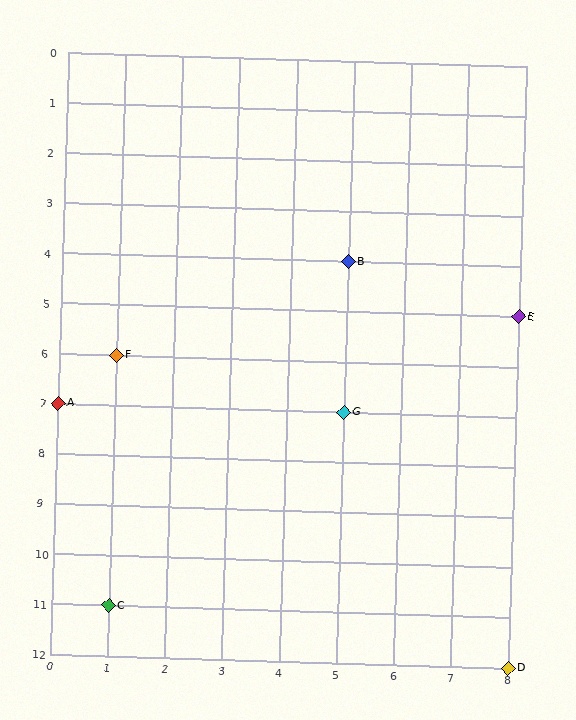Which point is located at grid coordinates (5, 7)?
Point G is at (5, 7).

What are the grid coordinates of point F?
Point F is at grid coordinates (1, 6).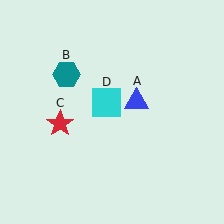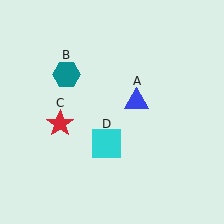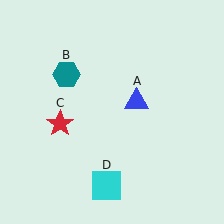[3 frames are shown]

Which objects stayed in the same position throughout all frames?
Blue triangle (object A) and teal hexagon (object B) and red star (object C) remained stationary.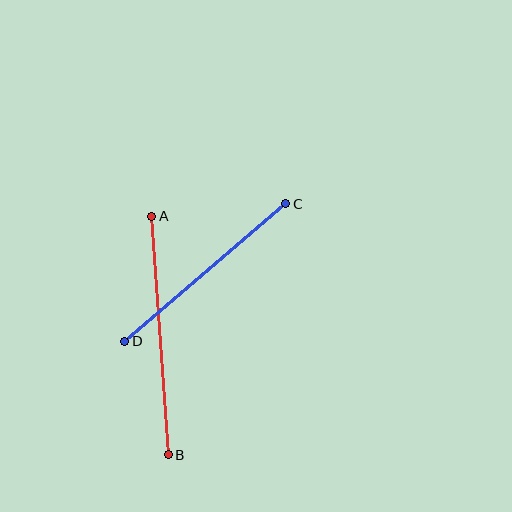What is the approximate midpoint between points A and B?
The midpoint is at approximately (160, 335) pixels.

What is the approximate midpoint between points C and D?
The midpoint is at approximately (205, 273) pixels.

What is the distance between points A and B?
The distance is approximately 239 pixels.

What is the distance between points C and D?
The distance is approximately 211 pixels.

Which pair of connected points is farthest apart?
Points A and B are farthest apart.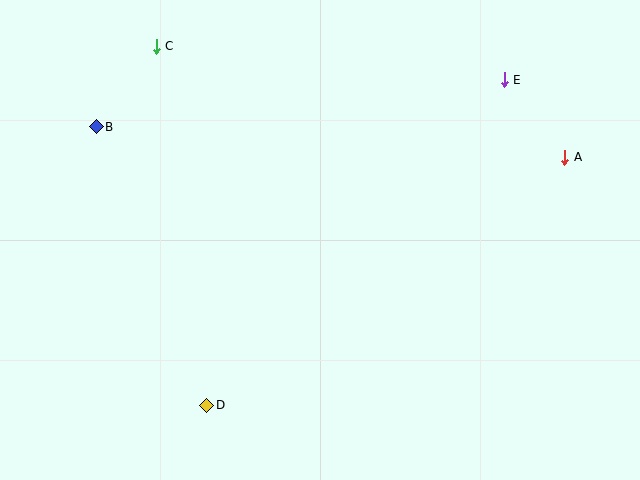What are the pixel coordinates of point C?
Point C is at (156, 46).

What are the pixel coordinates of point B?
Point B is at (96, 127).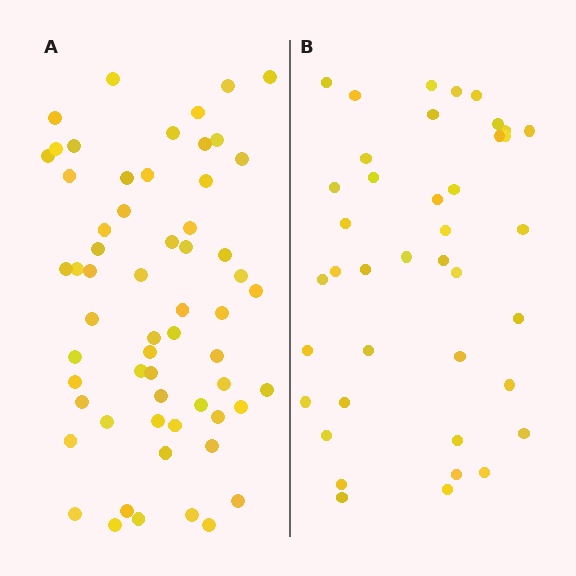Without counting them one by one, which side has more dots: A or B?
Region A (the left region) has more dots.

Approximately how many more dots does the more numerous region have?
Region A has approximately 20 more dots than region B.